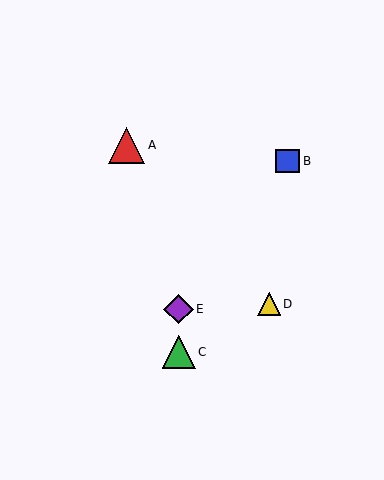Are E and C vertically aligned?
Yes, both are at x≈179.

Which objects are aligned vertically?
Objects C, E are aligned vertically.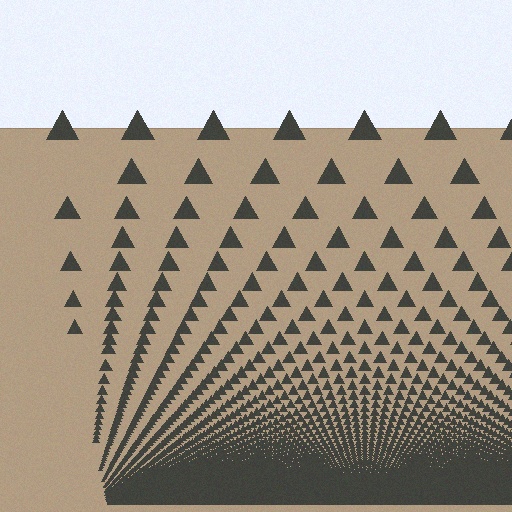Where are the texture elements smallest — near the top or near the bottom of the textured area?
Near the bottom.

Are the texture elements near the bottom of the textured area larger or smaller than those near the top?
Smaller. The gradient is inverted — elements near the bottom are smaller and denser.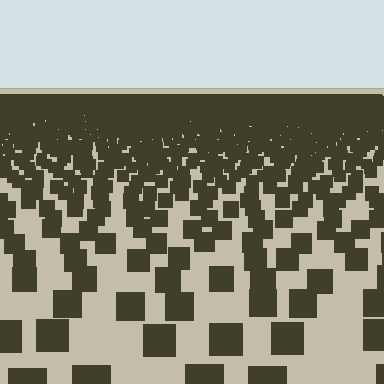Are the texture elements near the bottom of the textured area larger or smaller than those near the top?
Larger. Near the bottom, elements are closer to the viewer and appear at a bigger on-screen size.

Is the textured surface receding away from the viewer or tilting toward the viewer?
The surface is receding away from the viewer. Texture elements get smaller and denser toward the top.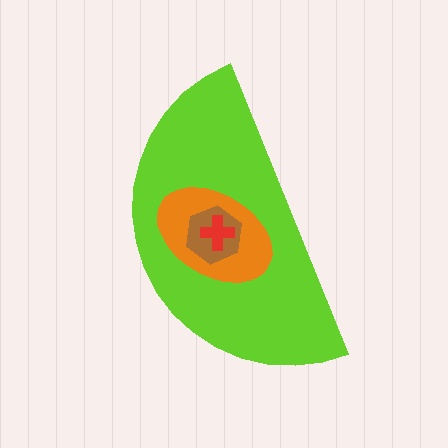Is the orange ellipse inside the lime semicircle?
Yes.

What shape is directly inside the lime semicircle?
The orange ellipse.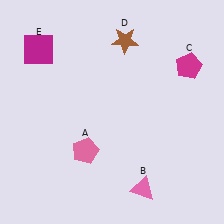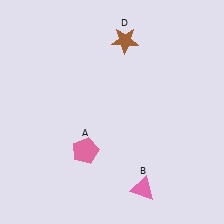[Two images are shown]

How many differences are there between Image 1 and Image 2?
There are 2 differences between the two images.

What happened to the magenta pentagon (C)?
The magenta pentagon (C) was removed in Image 2. It was in the top-right area of Image 1.